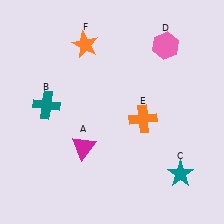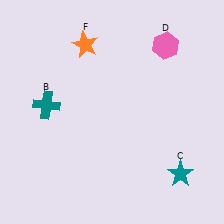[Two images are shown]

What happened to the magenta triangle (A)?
The magenta triangle (A) was removed in Image 2. It was in the bottom-left area of Image 1.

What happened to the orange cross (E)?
The orange cross (E) was removed in Image 2. It was in the bottom-right area of Image 1.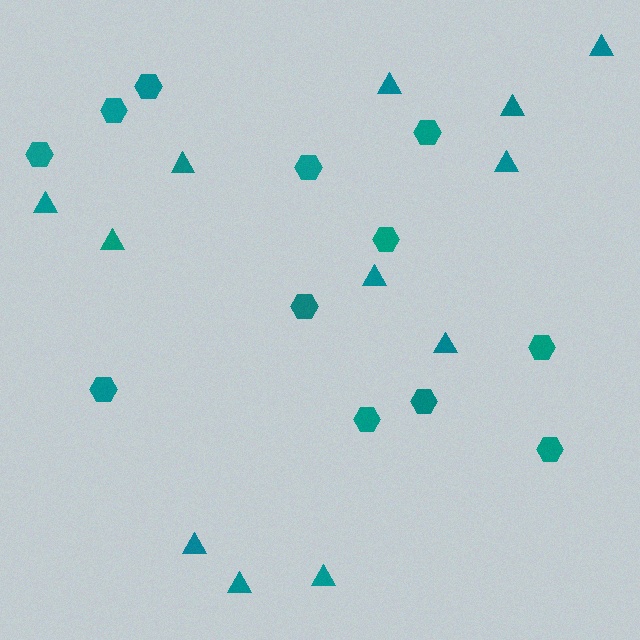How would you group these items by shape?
There are 2 groups: one group of triangles (12) and one group of hexagons (12).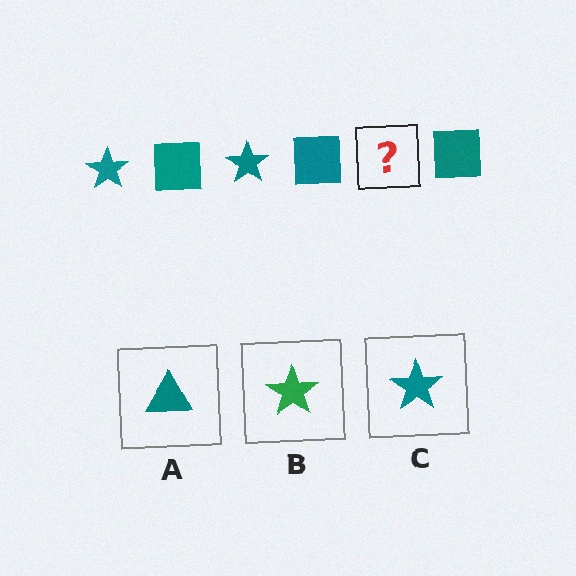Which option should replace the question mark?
Option C.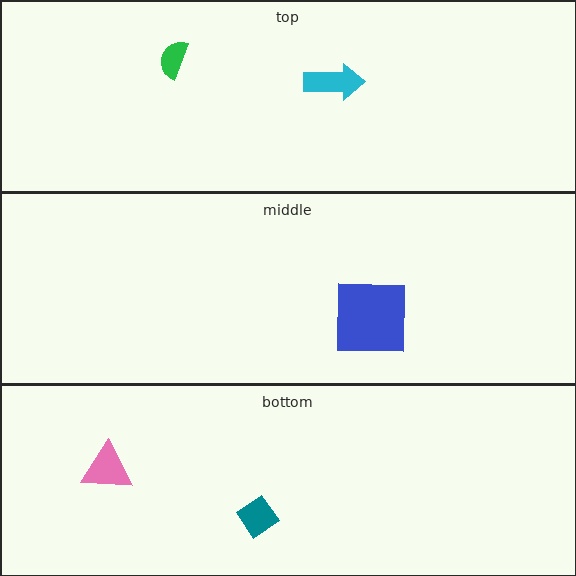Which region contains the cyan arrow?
The top region.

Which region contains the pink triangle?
The bottom region.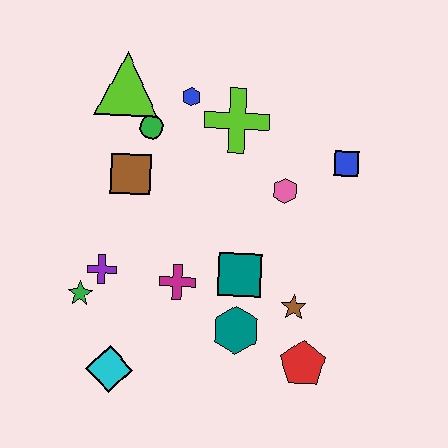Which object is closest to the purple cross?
The green star is closest to the purple cross.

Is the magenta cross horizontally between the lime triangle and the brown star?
Yes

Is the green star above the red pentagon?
Yes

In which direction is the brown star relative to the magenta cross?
The brown star is to the right of the magenta cross.